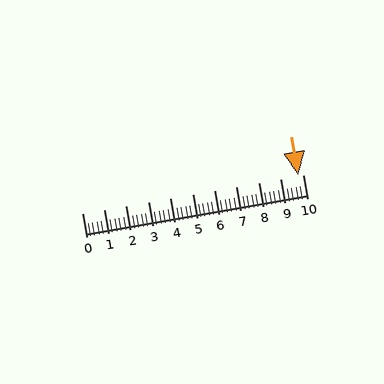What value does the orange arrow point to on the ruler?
The orange arrow points to approximately 9.8.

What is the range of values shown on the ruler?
The ruler shows values from 0 to 10.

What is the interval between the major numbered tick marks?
The major tick marks are spaced 1 units apart.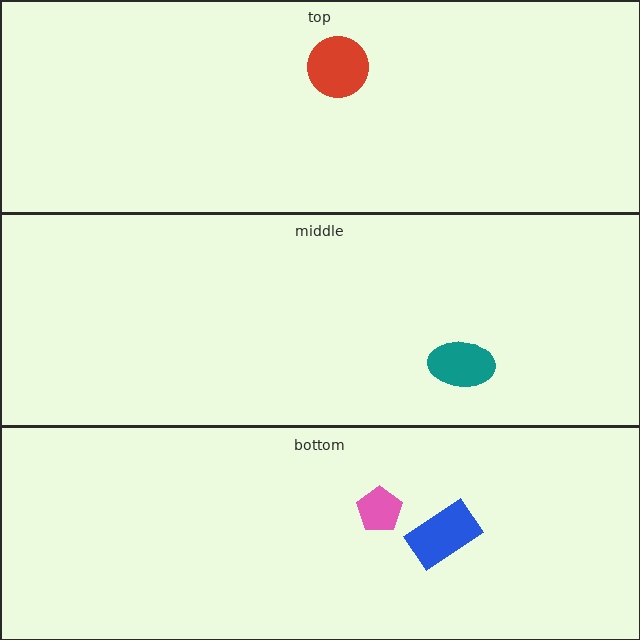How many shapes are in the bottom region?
2.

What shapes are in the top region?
The red circle.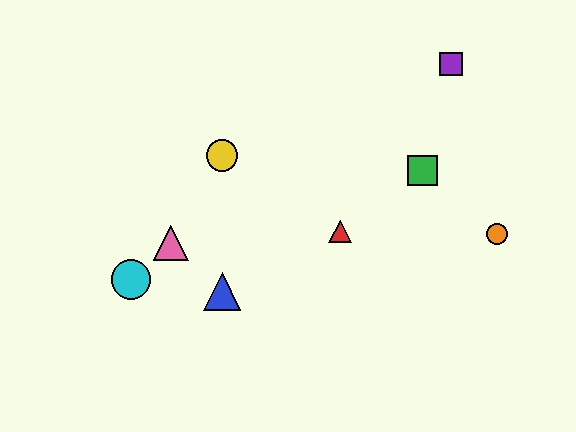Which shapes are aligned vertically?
The blue triangle, the yellow circle are aligned vertically.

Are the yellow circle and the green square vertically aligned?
No, the yellow circle is at x≈222 and the green square is at x≈423.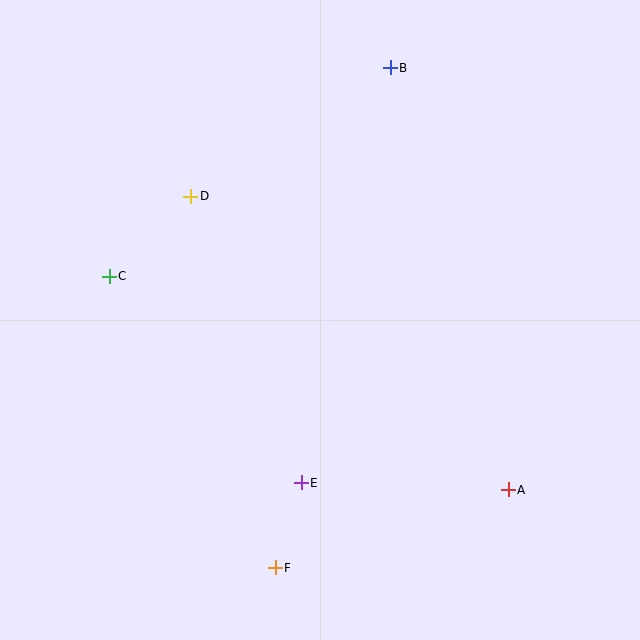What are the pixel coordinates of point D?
Point D is at (191, 196).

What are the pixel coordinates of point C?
Point C is at (109, 276).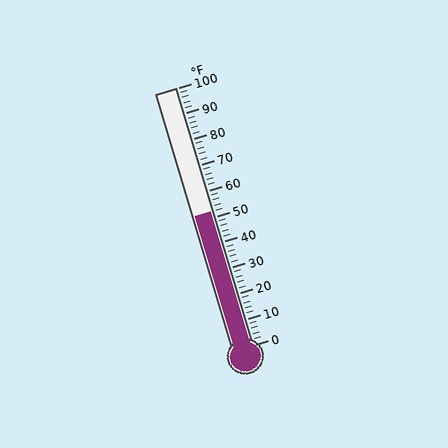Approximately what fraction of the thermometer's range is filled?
The thermometer is filled to approximately 50% of its range.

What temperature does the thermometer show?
The thermometer shows approximately 52°F.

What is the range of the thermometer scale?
The thermometer scale ranges from 0°F to 100°F.